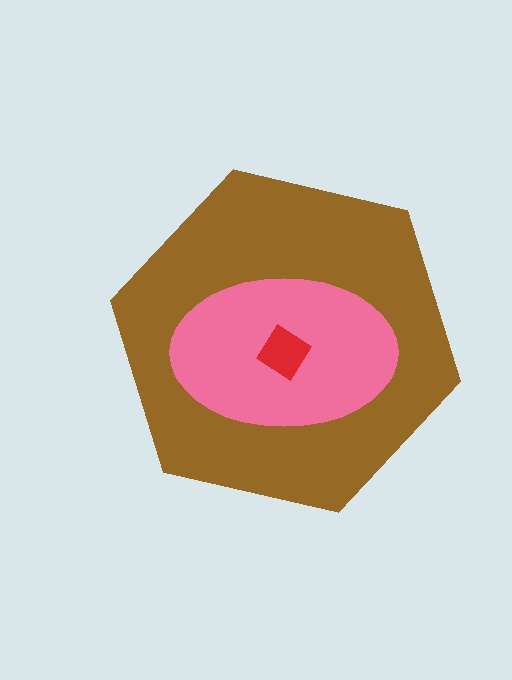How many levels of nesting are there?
3.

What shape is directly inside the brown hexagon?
The pink ellipse.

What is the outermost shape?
The brown hexagon.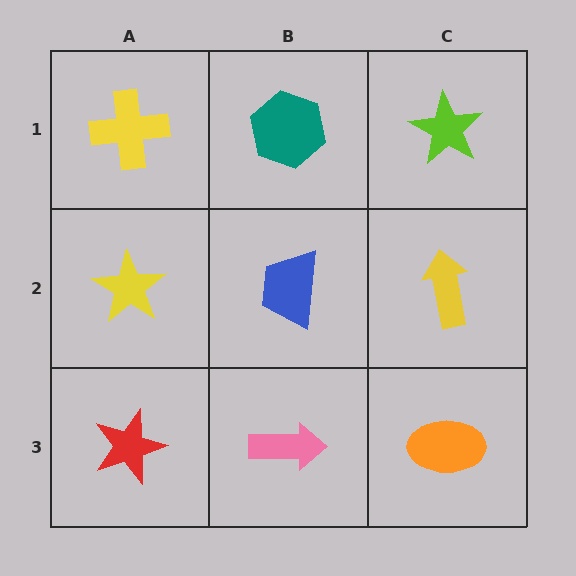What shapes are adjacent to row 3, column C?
A yellow arrow (row 2, column C), a pink arrow (row 3, column B).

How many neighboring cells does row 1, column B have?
3.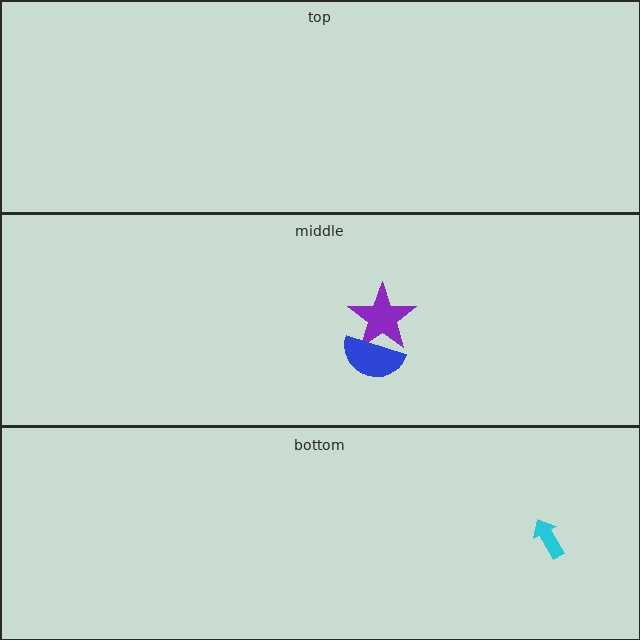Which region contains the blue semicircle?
The middle region.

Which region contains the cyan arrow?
The bottom region.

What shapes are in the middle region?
The purple star, the blue semicircle.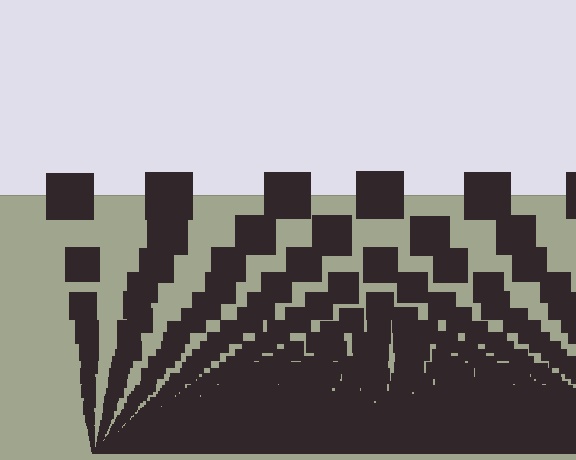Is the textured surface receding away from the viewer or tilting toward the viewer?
The surface appears to tilt toward the viewer. Texture elements get larger and sparser toward the top.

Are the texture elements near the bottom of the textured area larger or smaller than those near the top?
Smaller. The gradient is inverted — elements near the bottom are smaller and denser.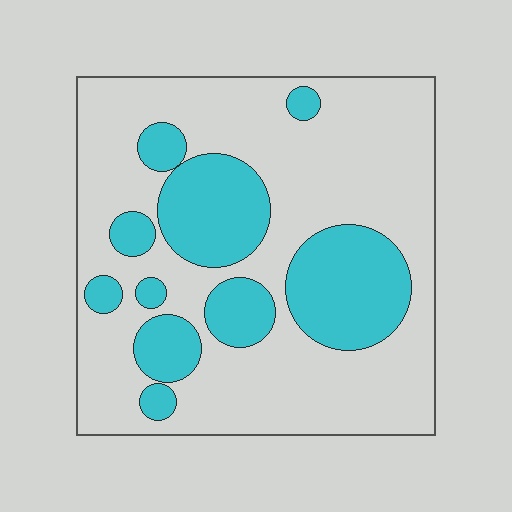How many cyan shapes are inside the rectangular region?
10.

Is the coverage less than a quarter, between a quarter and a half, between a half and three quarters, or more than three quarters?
Between a quarter and a half.